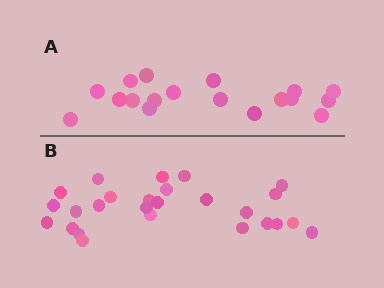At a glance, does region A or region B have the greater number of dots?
Region B (the bottom region) has more dots.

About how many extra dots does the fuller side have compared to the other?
Region B has roughly 8 or so more dots than region A.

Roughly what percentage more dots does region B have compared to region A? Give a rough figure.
About 45% more.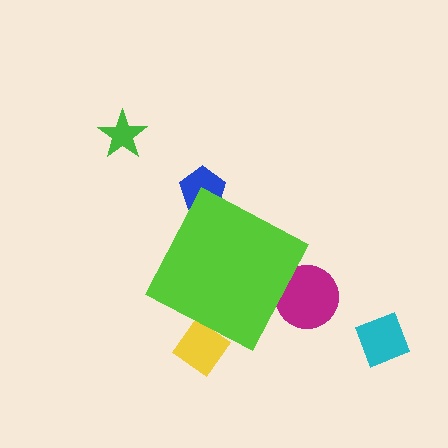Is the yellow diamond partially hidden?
Yes, the yellow diamond is partially hidden behind the lime diamond.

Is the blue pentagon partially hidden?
Yes, the blue pentagon is partially hidden behind the lime diamond.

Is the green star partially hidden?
No, the green star is fully visible.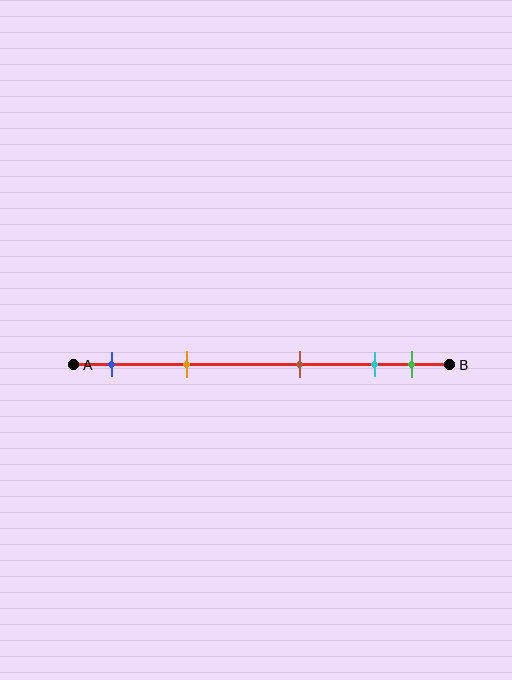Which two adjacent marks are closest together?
The cyan and green marks are the closest adjacent pair.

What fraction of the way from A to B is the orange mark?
The orange mark is approximately 30% (0.3) of the way from A to B.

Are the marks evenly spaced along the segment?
No, the marks are not evenly spaced.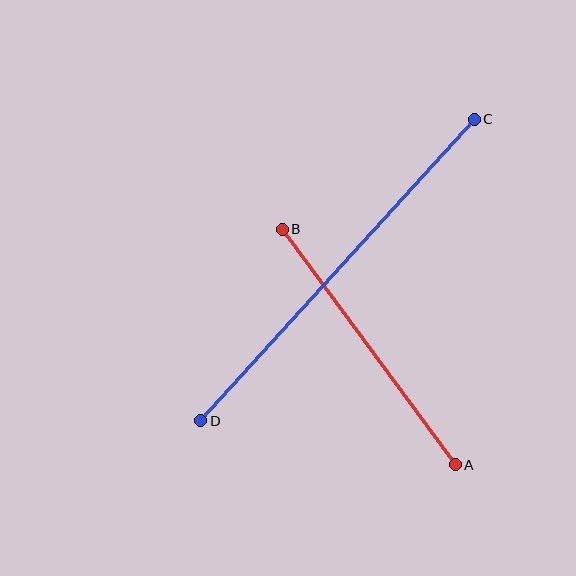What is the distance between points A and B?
The distance is approximately 292 pixels.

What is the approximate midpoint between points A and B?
The midpoint is at approximately (369, 347) pixels.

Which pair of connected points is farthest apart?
Points C and D are farthest apart.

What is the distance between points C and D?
The distance is approximately 407 pixels.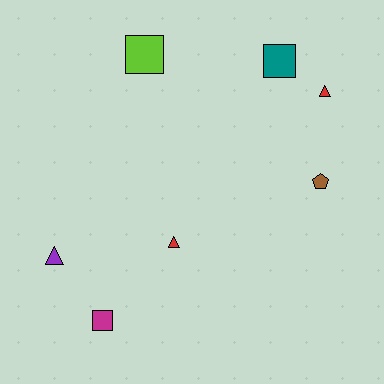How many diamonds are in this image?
There are no diamonds.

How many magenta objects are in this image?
There is 1 magenta object.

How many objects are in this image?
There are 7 objects.